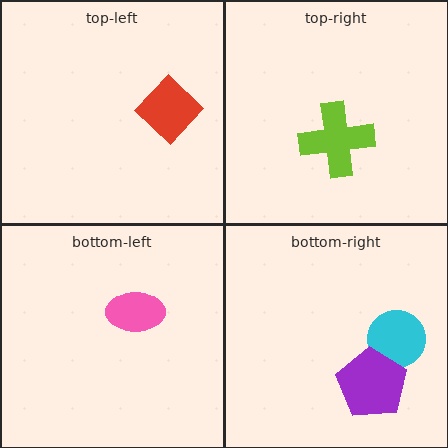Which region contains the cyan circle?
The bottom-right region.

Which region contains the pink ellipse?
The bottom-left region.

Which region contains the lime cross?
The top-right region.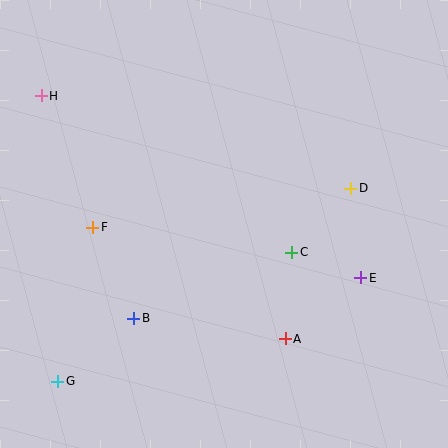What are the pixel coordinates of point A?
Point A is at (285, 339).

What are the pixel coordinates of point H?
Point H is at (41, 96).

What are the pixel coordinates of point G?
Point G is at (58, 381).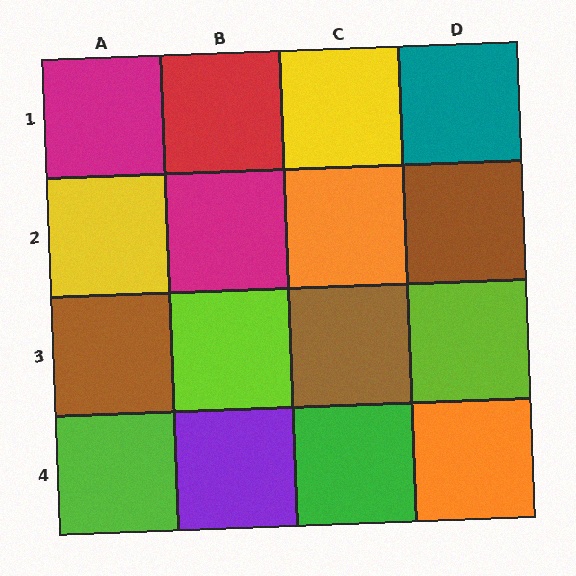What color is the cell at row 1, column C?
Yellow.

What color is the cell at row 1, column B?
Red.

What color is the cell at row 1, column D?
Teal.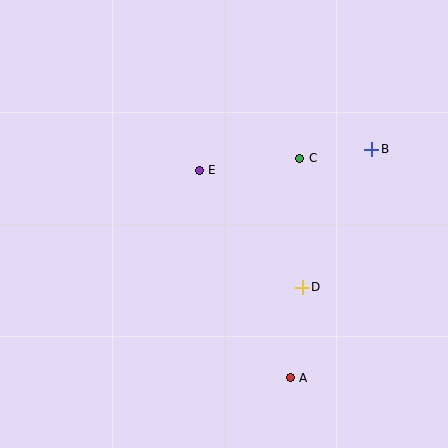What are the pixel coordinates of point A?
Point A is at (290, 378).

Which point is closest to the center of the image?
Point E at (199, 170) is closest to the center.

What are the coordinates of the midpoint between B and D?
The midpoint between B and D is at (337, 218).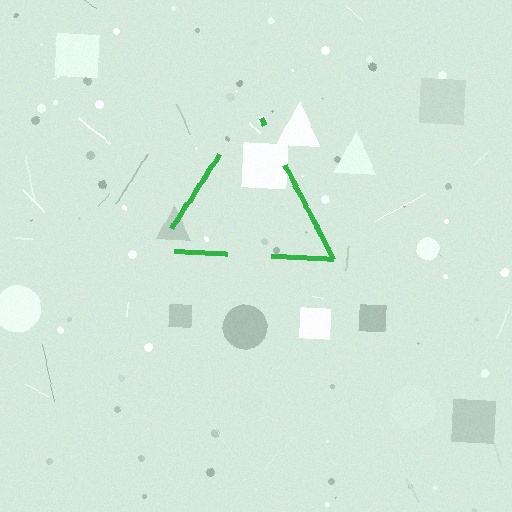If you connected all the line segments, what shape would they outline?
They would outline a triangle.